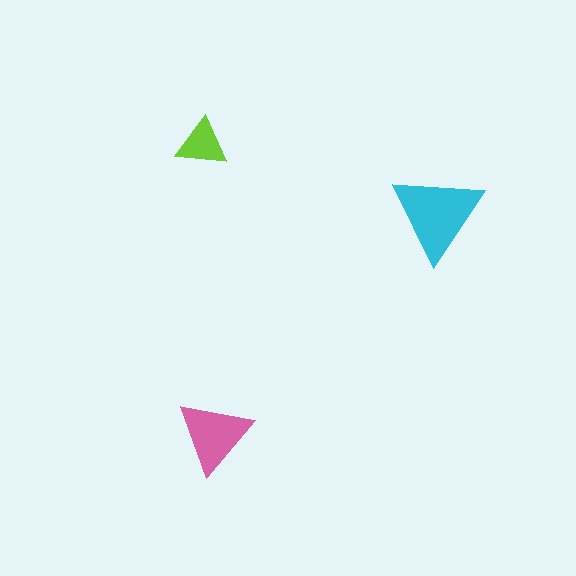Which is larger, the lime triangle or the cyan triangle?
The cyan one.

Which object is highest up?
The lime triangle is topmost.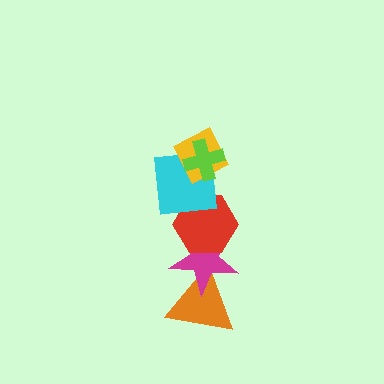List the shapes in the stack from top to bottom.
From top to bottom: the lime cross, the yellow diamond, the cyan square, the red hexagon, the magenta star, the orange triangle.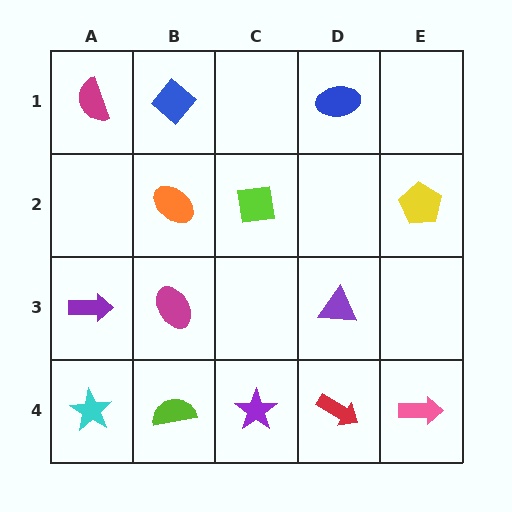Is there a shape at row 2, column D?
No, that cell is empty.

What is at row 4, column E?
A pink arrow.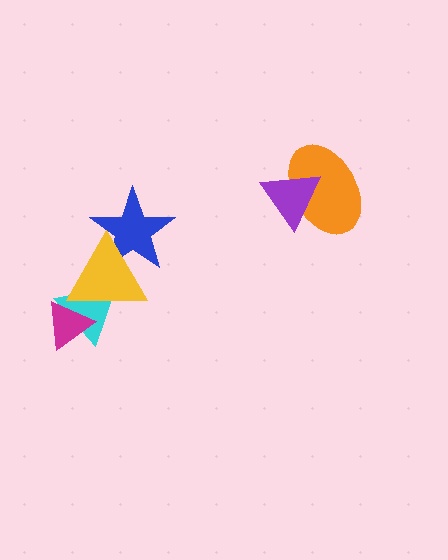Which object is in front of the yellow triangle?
The magenta triangle is in front of the yellow triangle.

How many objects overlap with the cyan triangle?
2 objects overlap with the cyan triangle.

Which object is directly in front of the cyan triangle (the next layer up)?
The yellow triangle is directly in front of the cyan triangle.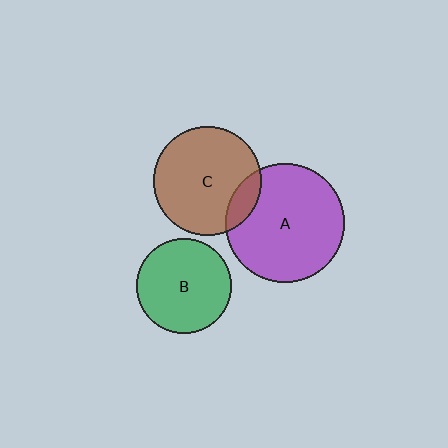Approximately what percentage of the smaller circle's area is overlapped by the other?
Approximately 15%.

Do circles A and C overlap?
Yes.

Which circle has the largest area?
Circle A (purple).